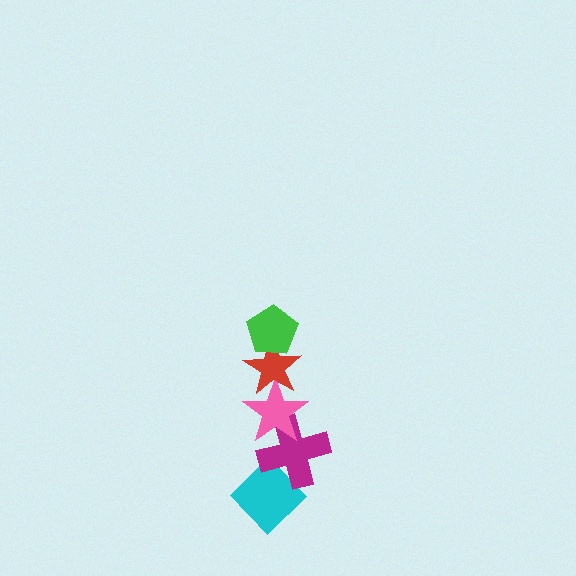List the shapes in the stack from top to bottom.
From top to bottom: the green pentagon, the red star, the pink star, the magenta cross, the cyan diamond.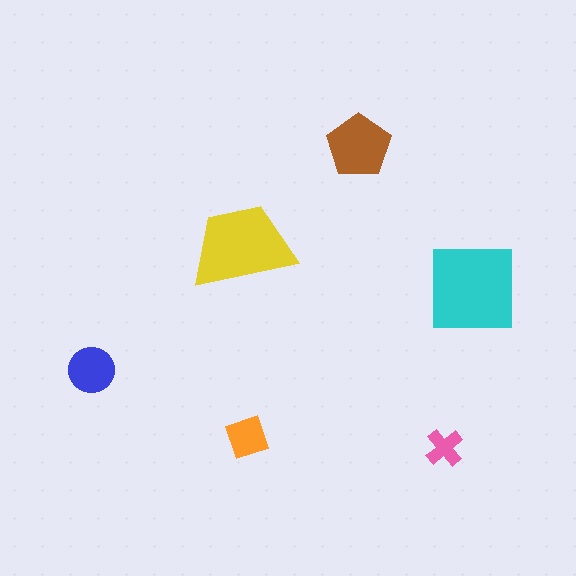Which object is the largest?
The cyan square.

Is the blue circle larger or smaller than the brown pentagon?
Smaller.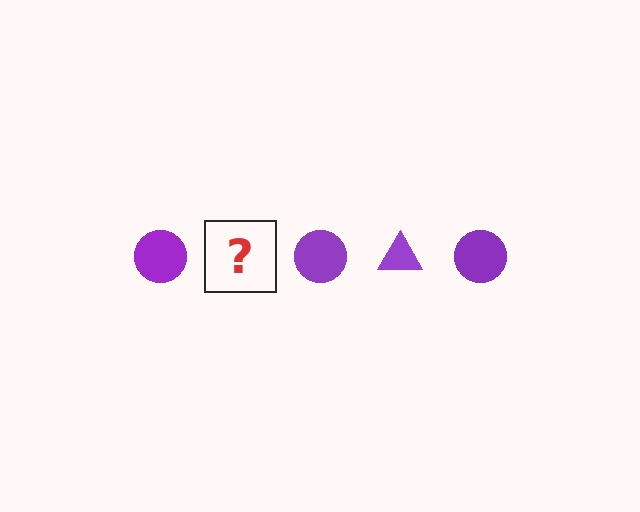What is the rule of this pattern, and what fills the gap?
The rule is that the pattern cycles through circle, triangle shapes in purple. The gap should be filled with a purple triangle.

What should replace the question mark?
The question mark should be replaced with a purple triangle.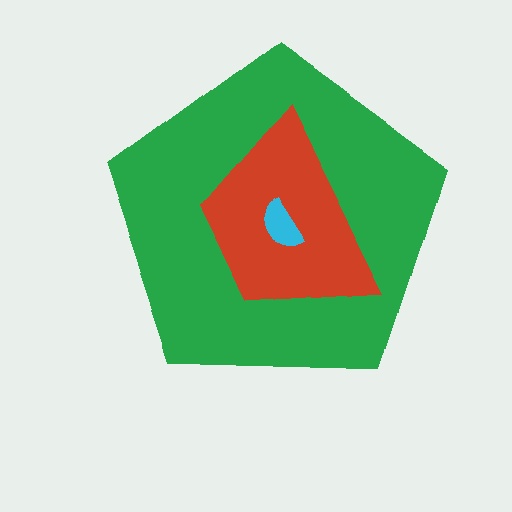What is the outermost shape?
The green pentagon.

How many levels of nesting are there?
3.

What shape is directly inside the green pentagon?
The red trapezoid.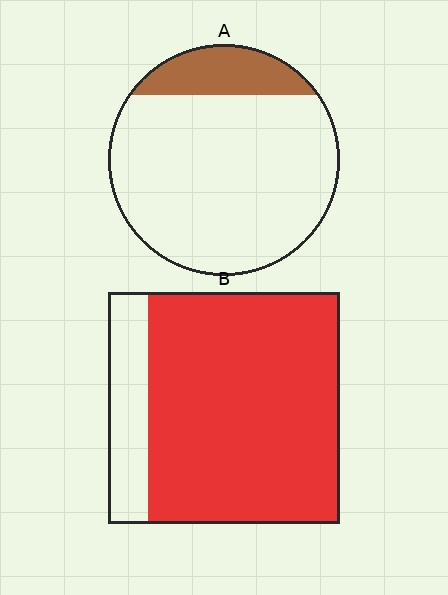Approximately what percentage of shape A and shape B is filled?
A is approximately 15% and B is approximately 85%.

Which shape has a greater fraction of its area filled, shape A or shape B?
Shape B.